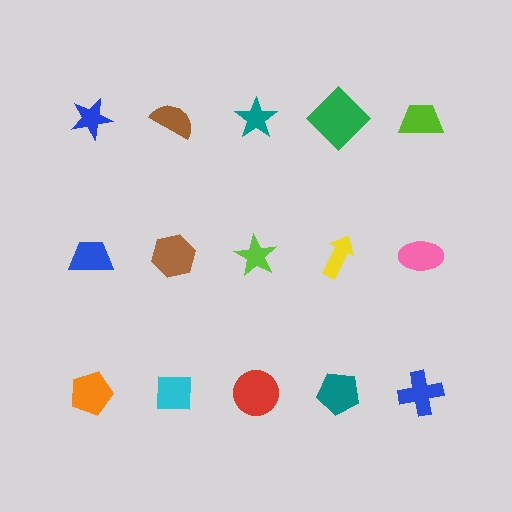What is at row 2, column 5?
A pink ellipse.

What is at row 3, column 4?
A teal pentagon.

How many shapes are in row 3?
5 shapes.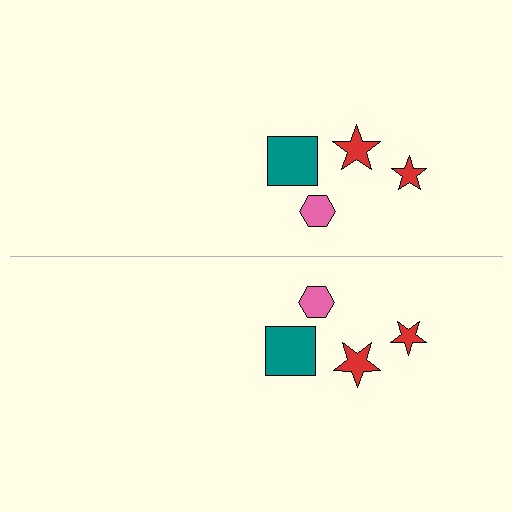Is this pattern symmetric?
Yes, this pattern has bilateral (reflection) symmetry.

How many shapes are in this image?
There are 8 shapes in this image.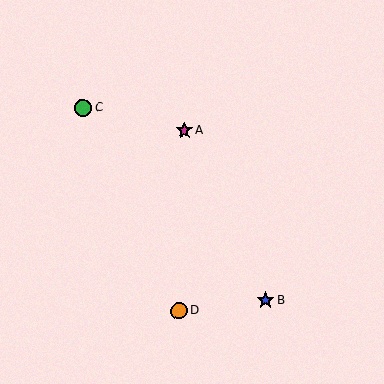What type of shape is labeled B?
Shape B is a blue star.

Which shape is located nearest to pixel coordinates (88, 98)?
The green circle (labeled C) at (83, 108) is nearest to that location.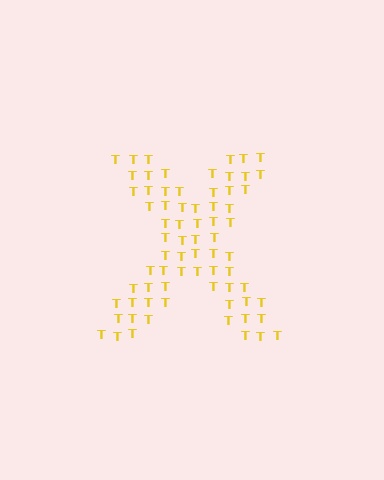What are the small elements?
The small elements are letter T's.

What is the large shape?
The large shape is the letter X.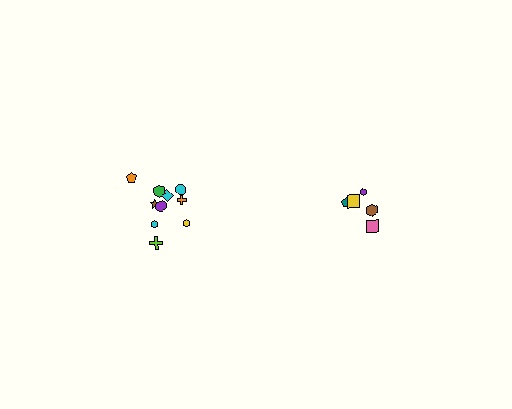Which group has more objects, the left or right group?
The left group.